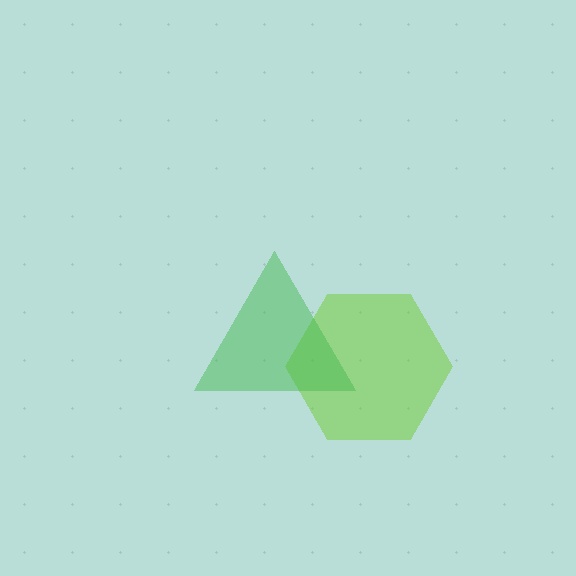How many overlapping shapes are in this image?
There are 2 overlapping shapes in the image.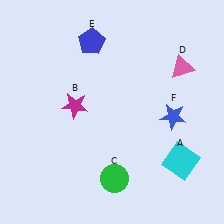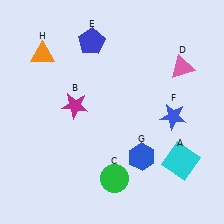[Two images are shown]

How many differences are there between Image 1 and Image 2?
There are 2 differences between the two images.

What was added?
A blue hexagon (G), an orange triangle (H) were added in Image 2.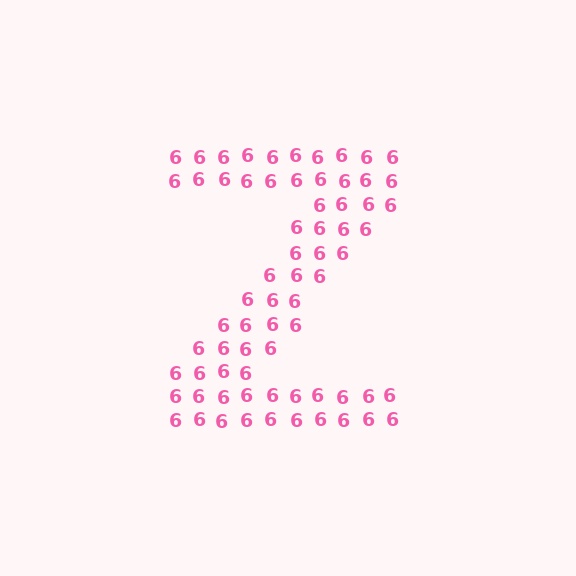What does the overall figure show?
The overall figure shows the letter Z.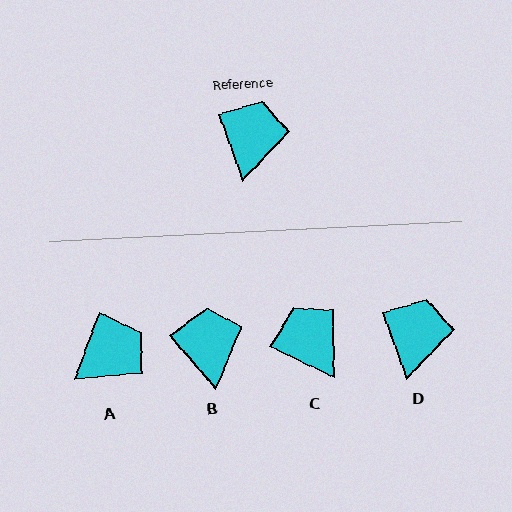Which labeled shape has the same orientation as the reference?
D.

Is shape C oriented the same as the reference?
No, it is off by about 44 degrees.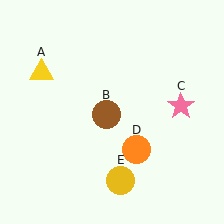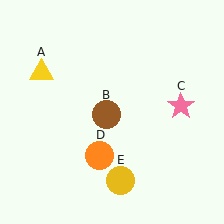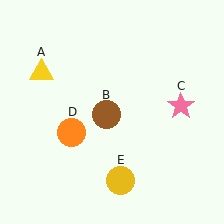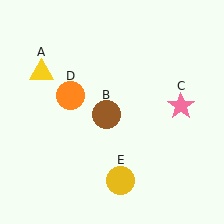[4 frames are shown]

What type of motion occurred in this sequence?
The orange circle (object D) rotated clockwise around the center of the scene.